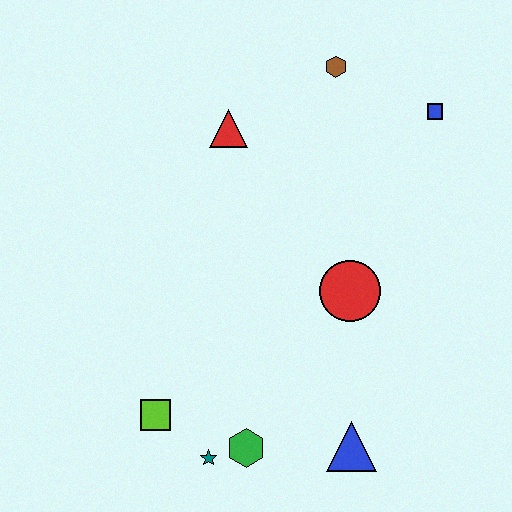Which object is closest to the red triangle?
The brown hexagon is closest to the red triangle.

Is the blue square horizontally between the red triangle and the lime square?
No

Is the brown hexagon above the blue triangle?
Yes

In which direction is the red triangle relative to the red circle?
The red triangle is above the red circle.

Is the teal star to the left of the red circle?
Yes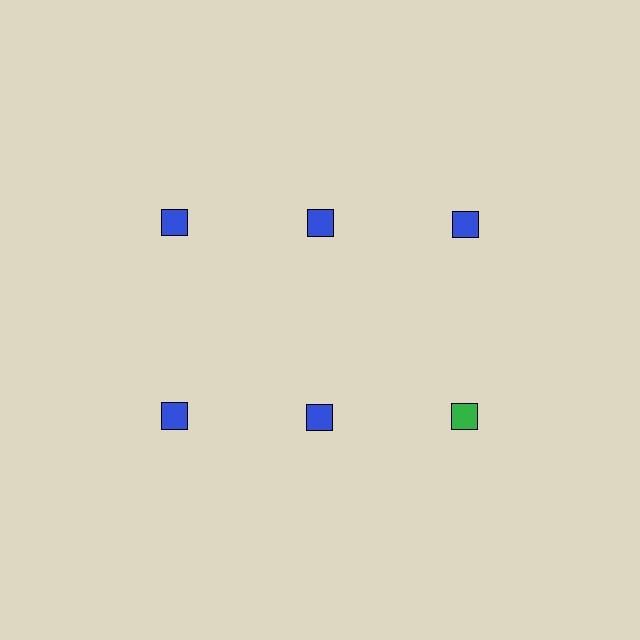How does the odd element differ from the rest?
It has a different color: green instead of blue.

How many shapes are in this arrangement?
There are 6 shapes arranged in a grid pattern.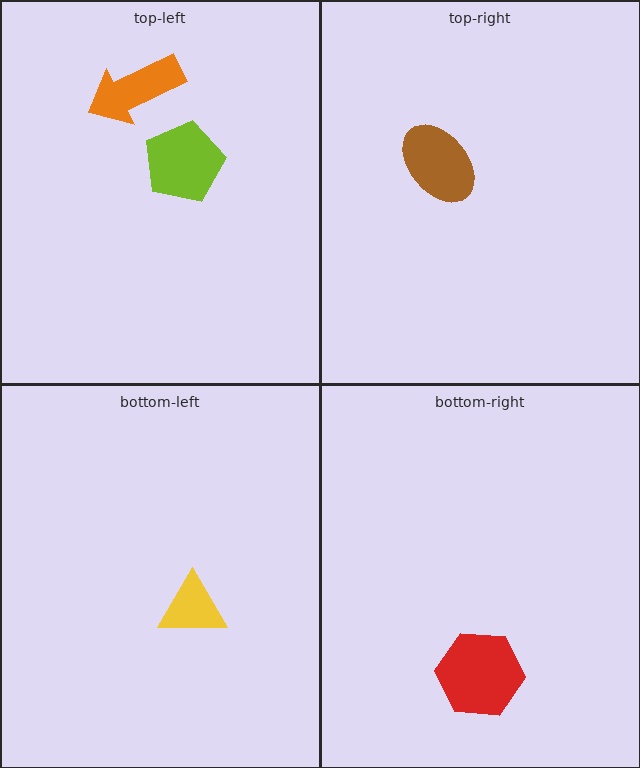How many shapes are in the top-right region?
1.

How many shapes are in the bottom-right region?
1.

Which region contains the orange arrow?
The top-left region.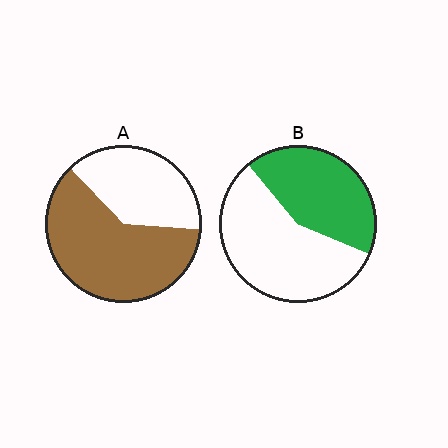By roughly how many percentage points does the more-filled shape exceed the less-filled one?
By roughly 20 percentage points (A over B).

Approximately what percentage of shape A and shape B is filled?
A is approximately 60% and B is approximately 45%.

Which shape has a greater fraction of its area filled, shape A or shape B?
Shape A.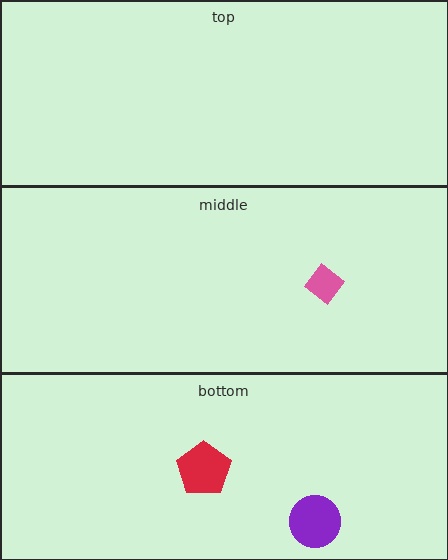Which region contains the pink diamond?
The middle region.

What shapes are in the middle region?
The pink diamond.